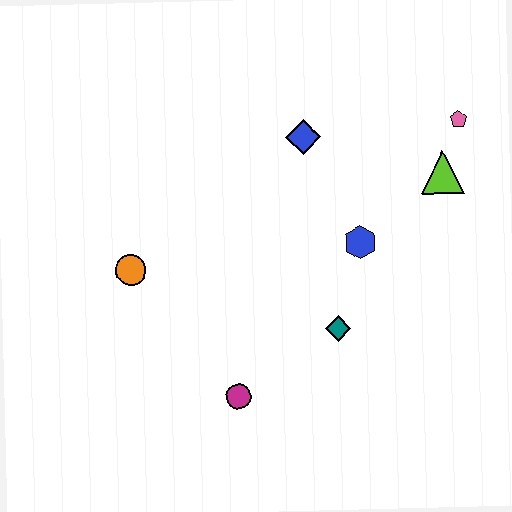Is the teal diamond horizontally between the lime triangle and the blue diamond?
Yes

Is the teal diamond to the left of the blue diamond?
No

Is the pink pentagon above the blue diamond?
Yes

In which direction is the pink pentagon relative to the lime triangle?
The pink pentagon is above the lime triangle.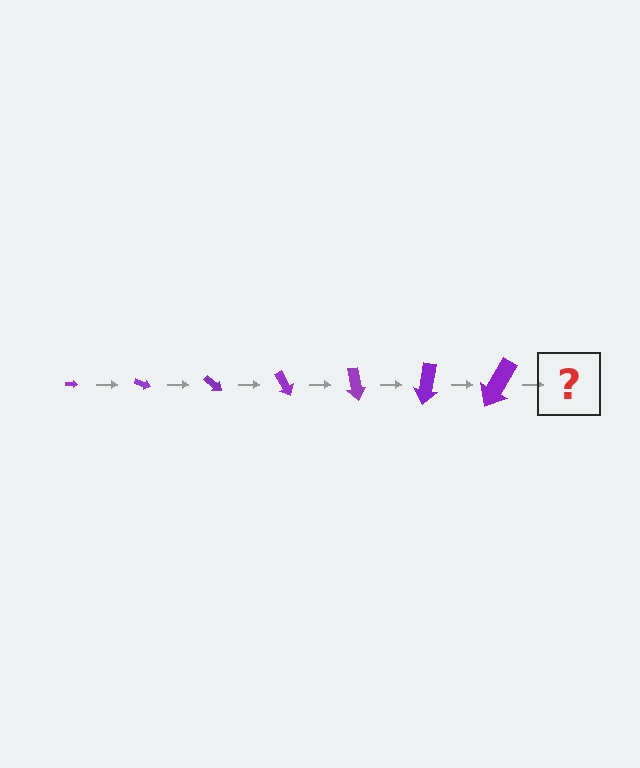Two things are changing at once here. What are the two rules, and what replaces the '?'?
The two rules are that the arrow grows larger each step and it rotates 20 degrees each step. The '?' should be an arrow, larger than the previous one and rotated 140 degrees from the start.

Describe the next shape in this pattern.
It should be an arrow, larger than the previous one and rotated 140 degrees from the start.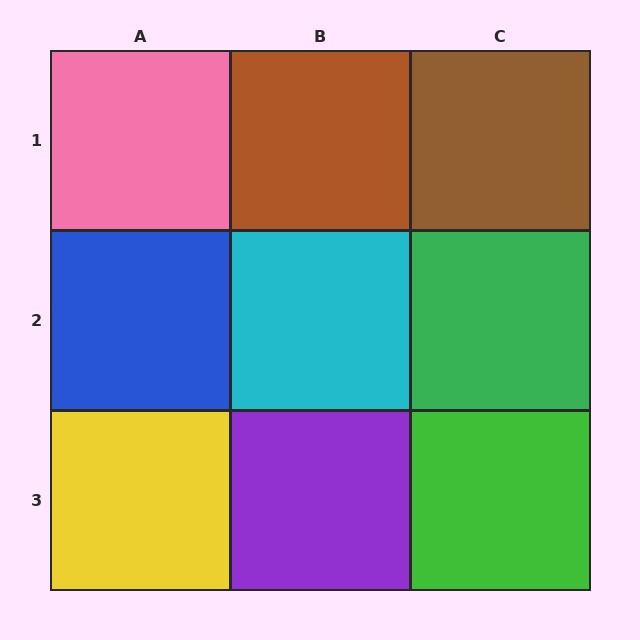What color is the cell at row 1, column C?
Brown.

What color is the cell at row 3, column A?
Yellow.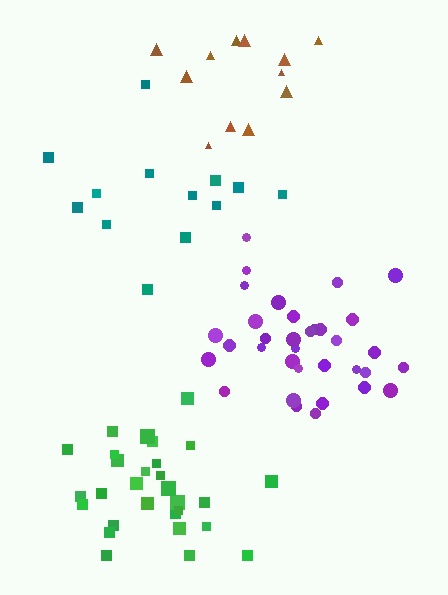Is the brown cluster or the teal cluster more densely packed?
Brown.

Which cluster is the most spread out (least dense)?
Teal.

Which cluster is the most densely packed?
Purple.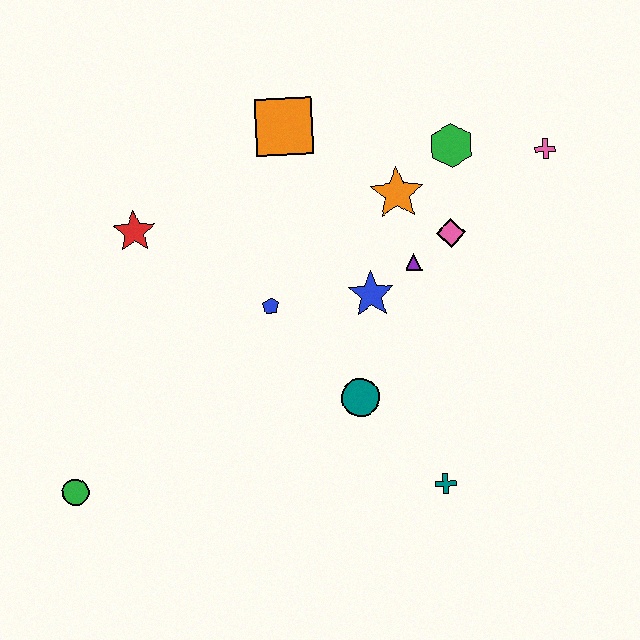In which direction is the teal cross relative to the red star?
The teal cross is to the right of the red star.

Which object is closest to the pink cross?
The green hexagon is closest to the pink cross.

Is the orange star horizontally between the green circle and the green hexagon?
Yes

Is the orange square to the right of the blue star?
No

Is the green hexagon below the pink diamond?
No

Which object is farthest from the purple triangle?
The green circle is farthest from the purple triangle.